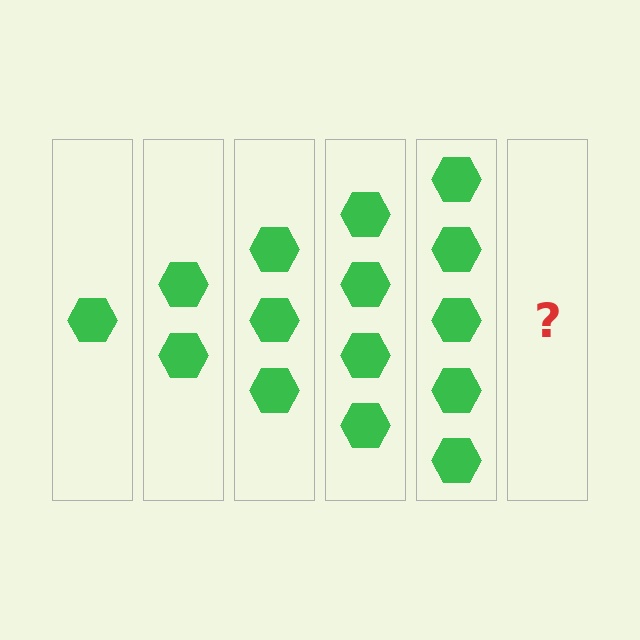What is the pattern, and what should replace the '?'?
The pattern is that each step adds one more hexagon. The '?' should be 6 hexagons.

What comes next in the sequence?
The next element should be 6 hexagons.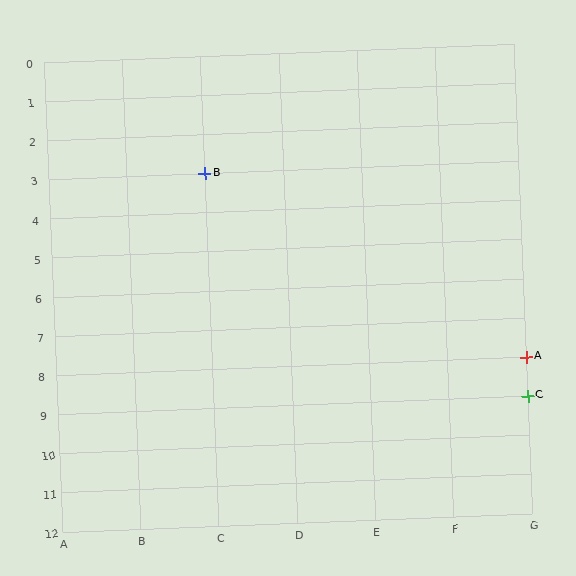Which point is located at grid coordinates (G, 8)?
Point A is at (G, 8).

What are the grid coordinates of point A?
Point A is at grid coordinates (G, 8).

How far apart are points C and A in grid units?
Points C and A are 1 row apart.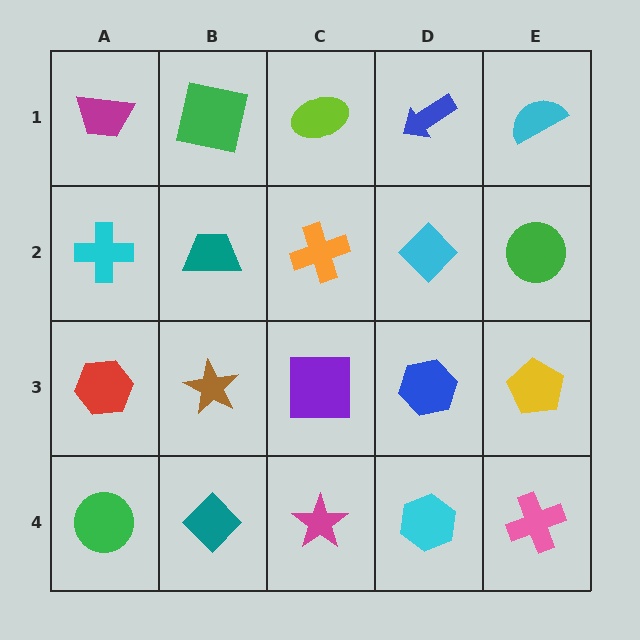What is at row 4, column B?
A teal diamond.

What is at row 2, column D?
A cyan diamond.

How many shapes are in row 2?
5 shapes.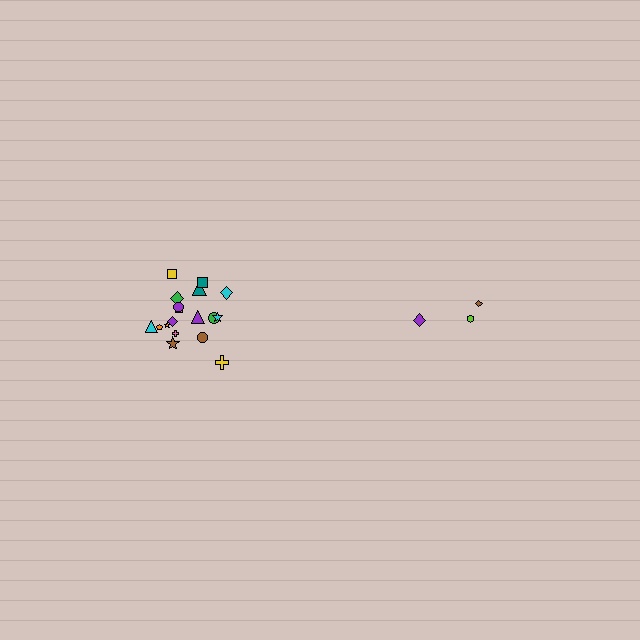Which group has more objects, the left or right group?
The left group.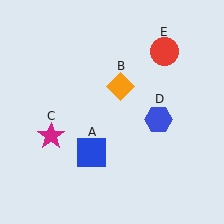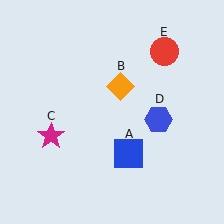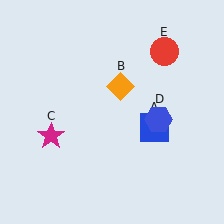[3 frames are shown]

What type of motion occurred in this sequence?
The blue square (object A) rotated counterclockwise around the center of the scene.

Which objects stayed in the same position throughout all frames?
Orange diamond (object B) and magenta star (object C) and blue hexagon (object D) and red circle (object E) remained stationary.